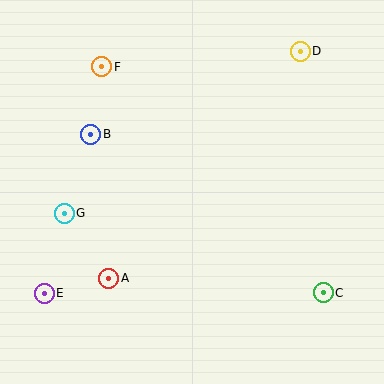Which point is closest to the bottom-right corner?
Point C is closest to the bottom-right corner.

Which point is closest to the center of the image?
Point B at (91, 134) is closest to the center.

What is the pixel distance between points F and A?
The distance between F and A is 212 pixels.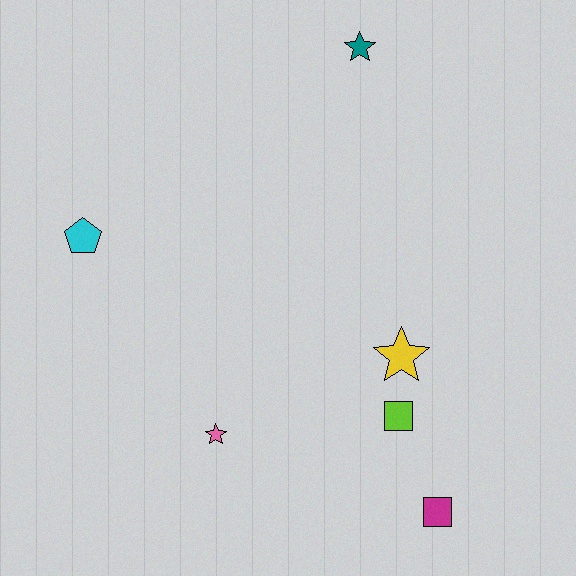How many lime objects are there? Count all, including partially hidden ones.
There is 1 lime object.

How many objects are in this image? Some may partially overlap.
There are 6 objects.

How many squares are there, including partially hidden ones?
There are 2 squares.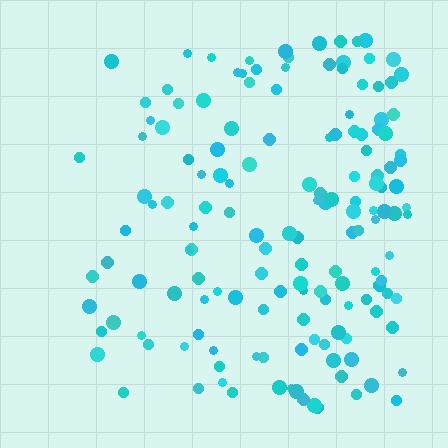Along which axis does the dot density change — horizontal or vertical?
Horizontal.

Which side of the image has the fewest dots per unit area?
The left.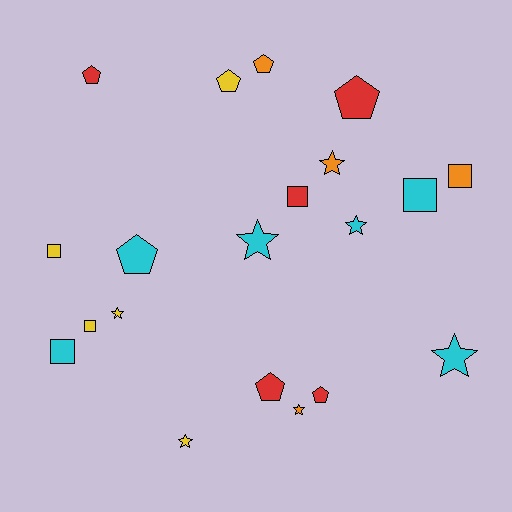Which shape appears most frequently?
Pentagon, with 7 objects.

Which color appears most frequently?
Cyan, with 6 objects.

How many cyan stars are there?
There are 3 cyan stars.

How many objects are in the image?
There are 20 objects.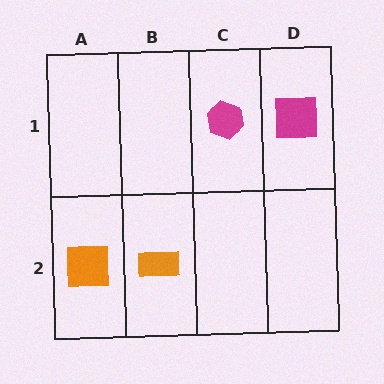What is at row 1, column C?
A magenta hexagon.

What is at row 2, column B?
An orange rectangle.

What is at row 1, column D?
A magenta square.